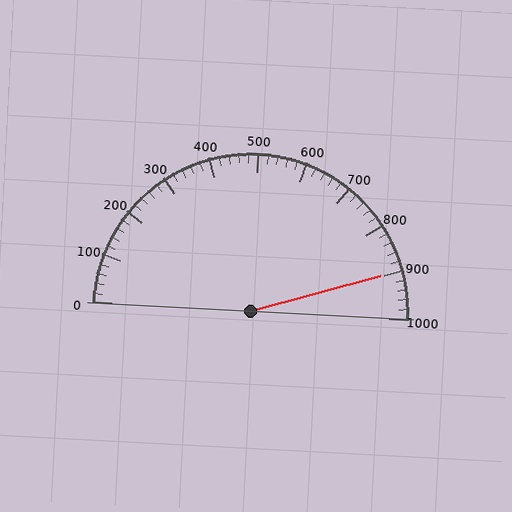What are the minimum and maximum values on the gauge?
The gauge ranges from 0 to 1000.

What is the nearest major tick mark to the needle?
The nearest major tick mark is 900.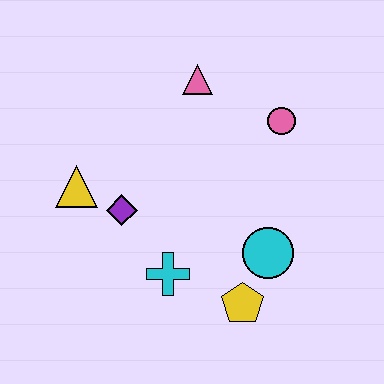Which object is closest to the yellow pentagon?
The cyan circle is closest to the yellow pentagon.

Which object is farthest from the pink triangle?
The yellow pentagon is farthest from the pink triangle.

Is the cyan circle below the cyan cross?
No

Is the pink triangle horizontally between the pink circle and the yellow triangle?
Yes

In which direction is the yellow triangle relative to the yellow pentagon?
The yellow triangle is to the left of the yellow pentagon.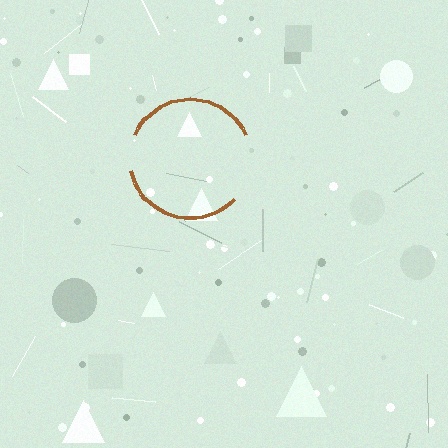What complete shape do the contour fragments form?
The contour fragments form a circle.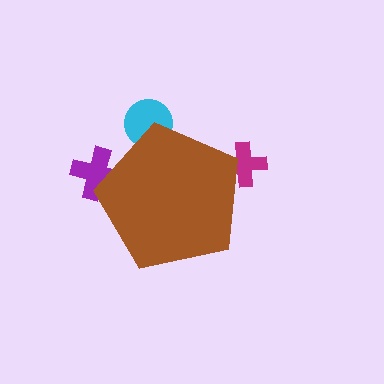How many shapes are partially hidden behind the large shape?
3 shapes are partially hidden.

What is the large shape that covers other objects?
A brown pentagon.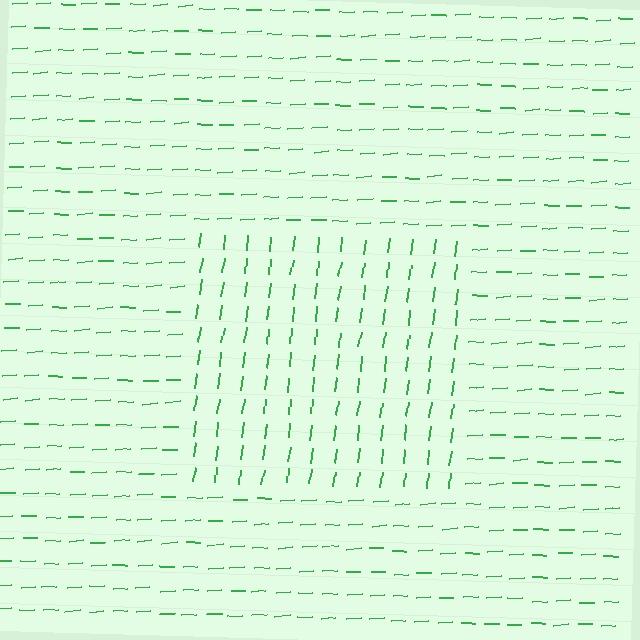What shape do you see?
I see a rectangle.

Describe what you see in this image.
The image is filled with small green line segments. A rectangle region in the image has lines oriented differently from the surrounding lines, creating a visible texture boundary.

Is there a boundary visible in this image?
Yes, there is a texture boundary formed by a change in line orientation.